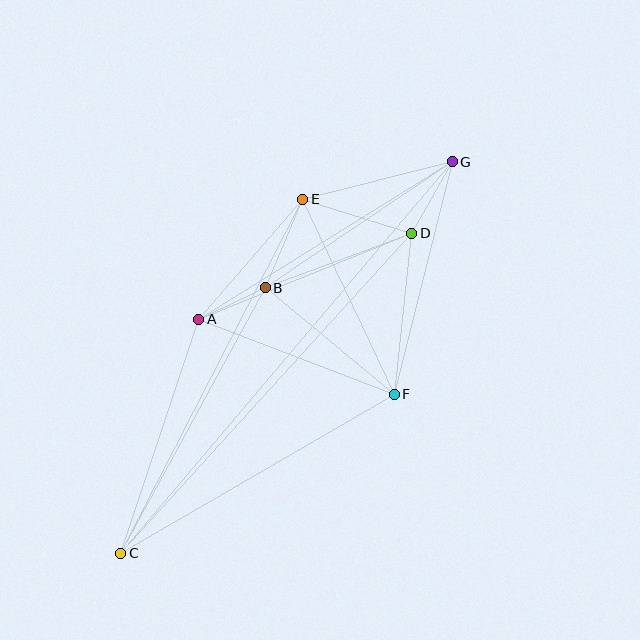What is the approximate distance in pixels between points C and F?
The distance between C and F is approximately 317 pixels.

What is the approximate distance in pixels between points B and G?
The distance between B and G is approximately 226 pixels.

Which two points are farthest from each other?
Points C and G are farthest from each other.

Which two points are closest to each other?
Points A and B are closest to each other.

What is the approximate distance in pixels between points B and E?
The distance between B and E is approximately 96 pixels.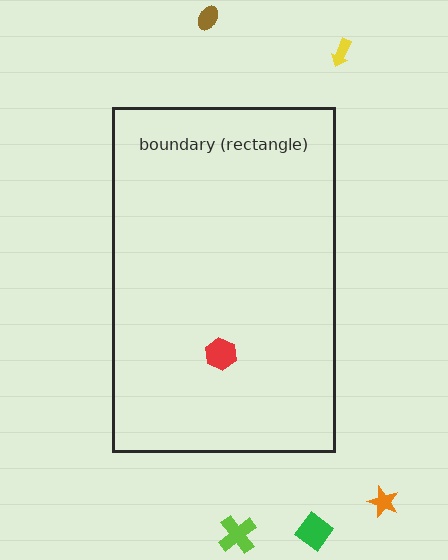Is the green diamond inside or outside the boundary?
Outside.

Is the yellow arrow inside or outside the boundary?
Outside.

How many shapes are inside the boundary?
1 inside, 5 outside.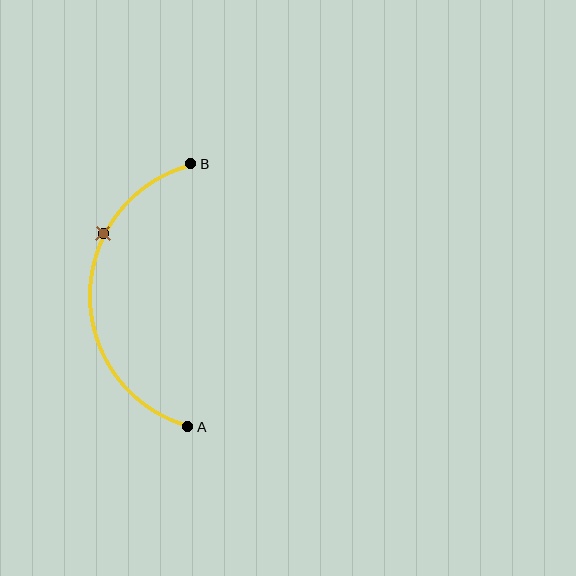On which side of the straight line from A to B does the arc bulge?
The arc bulges to the left of the straight line connecting A and B.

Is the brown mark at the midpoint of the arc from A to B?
No. The brown mark lies on the arc but is closer to endpoint B. The arc midpoint would be at the point on the curve equidistant along the arc from both A and B.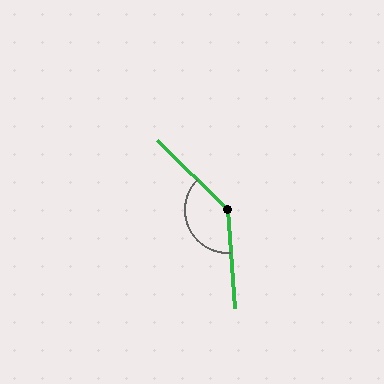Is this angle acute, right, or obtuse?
It is obtuse.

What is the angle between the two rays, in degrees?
Approximately 139 degrees.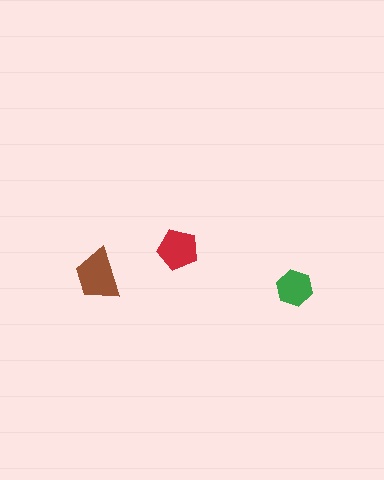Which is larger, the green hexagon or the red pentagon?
The red pentagon.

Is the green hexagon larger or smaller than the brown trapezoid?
Smaller.